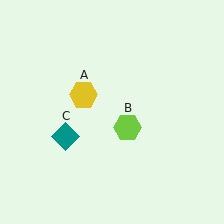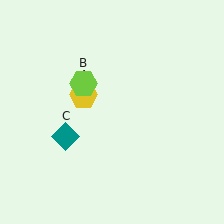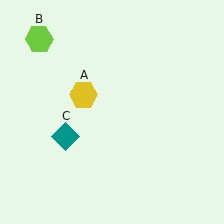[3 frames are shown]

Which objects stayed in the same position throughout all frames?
Yellow hexagon (object A) and teal diamond (object C) remained stationary.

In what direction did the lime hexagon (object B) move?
The lime hexagon (object B) moved up and to the left.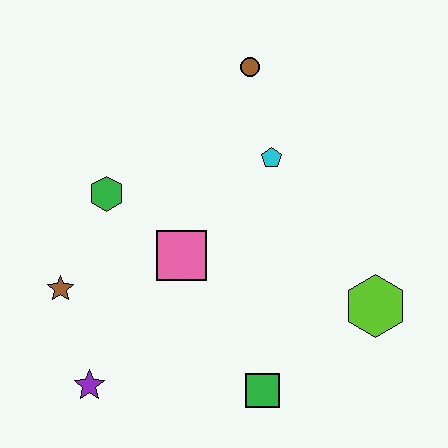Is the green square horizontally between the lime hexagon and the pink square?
Yes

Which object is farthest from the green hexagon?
The lime hexagon is farthest from the green hexagon.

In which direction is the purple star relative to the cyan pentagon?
The purple star is below the cyan pentagon.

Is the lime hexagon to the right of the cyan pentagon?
Yes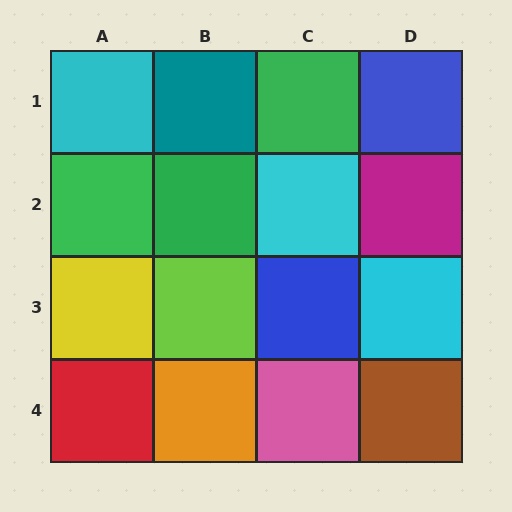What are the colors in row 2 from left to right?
Green, green, cyan, magenta.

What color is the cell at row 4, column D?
Brown.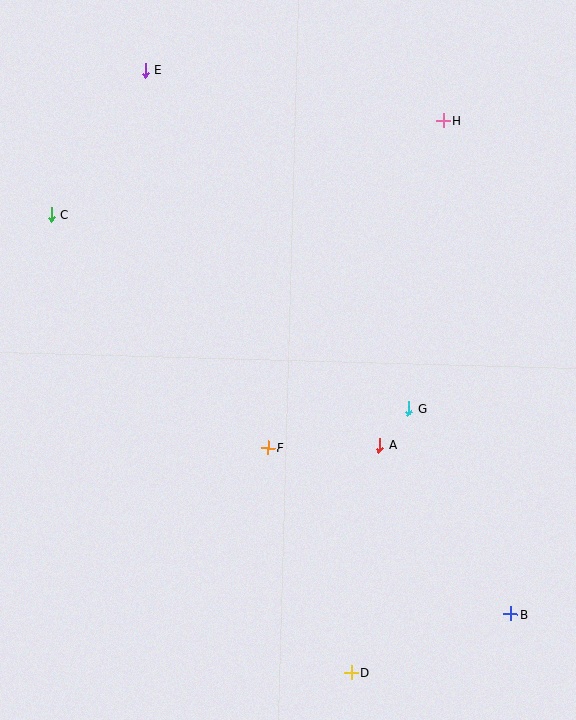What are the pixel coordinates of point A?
Point A is at (379, 445).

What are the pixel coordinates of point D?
Point D is at (352, 673).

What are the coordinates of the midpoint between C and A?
The midpoint between C and A is at (215, 330).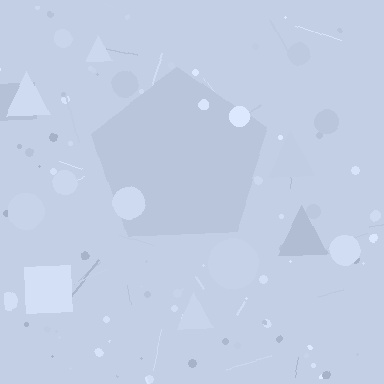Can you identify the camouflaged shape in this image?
The camouflaged shape is a pentagon.